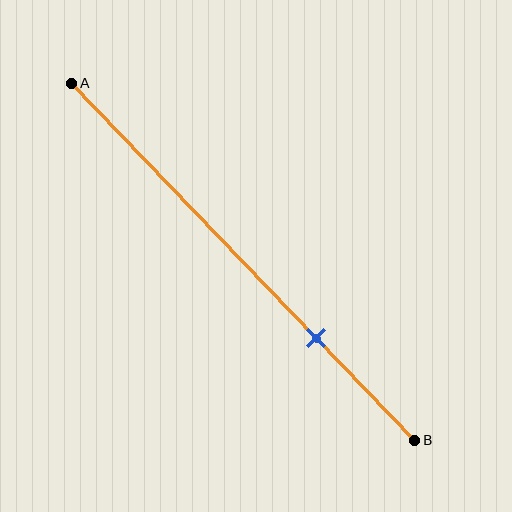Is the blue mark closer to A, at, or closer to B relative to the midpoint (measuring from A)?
The blue mark is closer to point B than the midpoint of segment AB.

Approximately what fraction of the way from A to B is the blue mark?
The blue mark is approximately 70% of the way from A to B.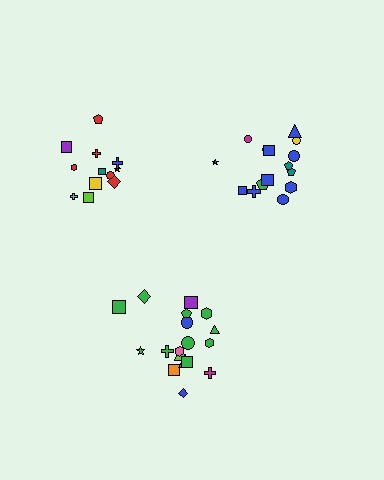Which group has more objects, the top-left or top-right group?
The top-right group.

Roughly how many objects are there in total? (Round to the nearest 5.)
Roughly 45 objects in total.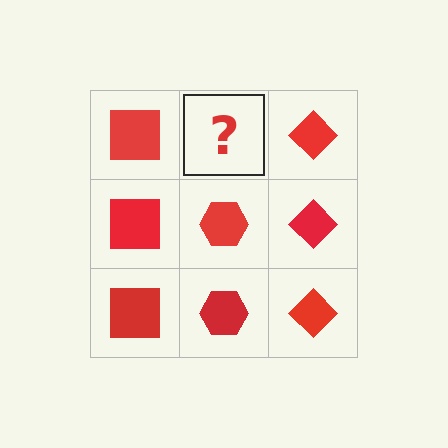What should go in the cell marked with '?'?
The missing cell should contain a red hexagon.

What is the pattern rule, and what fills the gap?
The rule is that each column has a consistent shape. The gap should be filled with a red hexagon.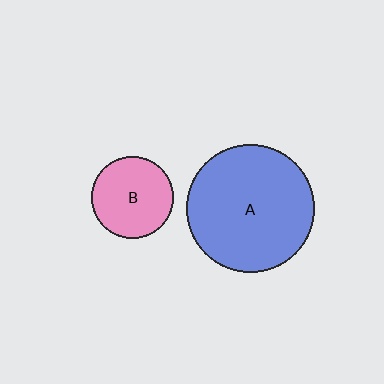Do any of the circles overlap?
No, none of the circles overlap.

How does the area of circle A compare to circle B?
Approximately 2.4 times.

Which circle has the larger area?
Circle A (blue).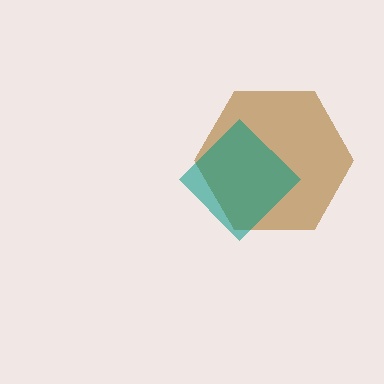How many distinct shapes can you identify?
There are 2 distinct shapes: a brown hexagon, a teal diamond.